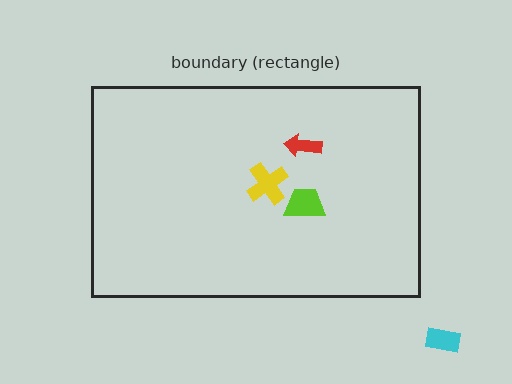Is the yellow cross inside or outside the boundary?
Inside.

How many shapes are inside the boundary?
3 inside, 1 outside.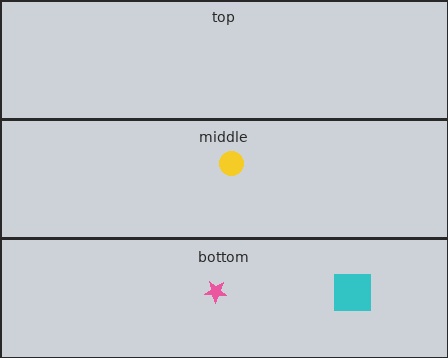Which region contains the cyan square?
The bottom region.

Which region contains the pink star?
The bottom region.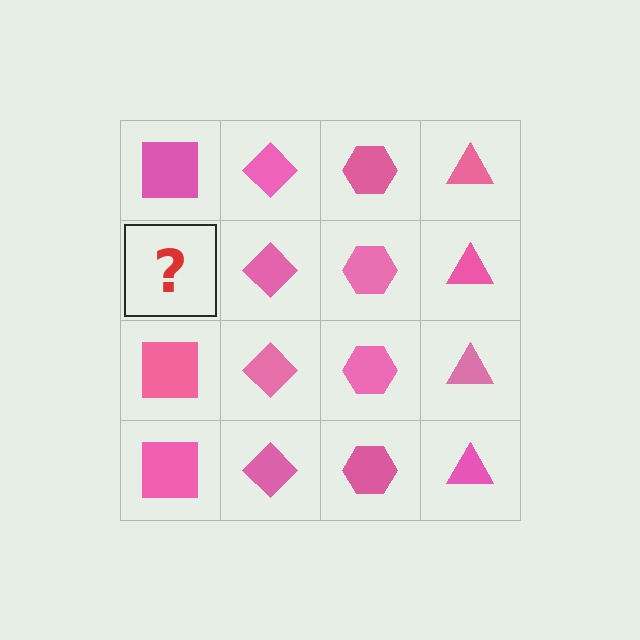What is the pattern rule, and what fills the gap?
The rule is that each column has a consistent shape. The gap should be filled with a pink square.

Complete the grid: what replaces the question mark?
The question mark should be replaced with a pink square.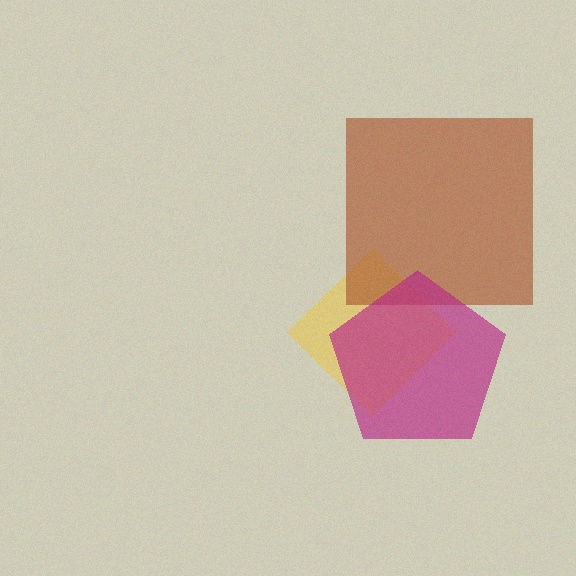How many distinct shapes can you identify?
There are 3 distinct shapes: a yellow diamond, a brown square, a magenta pentagon.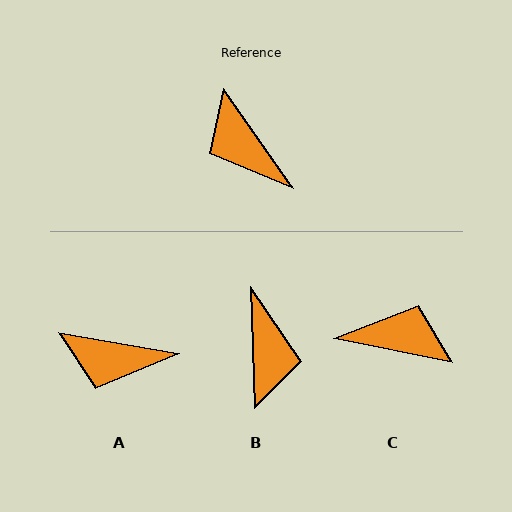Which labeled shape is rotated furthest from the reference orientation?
B, about 147 degrees away.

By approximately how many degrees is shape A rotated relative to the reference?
Approximately 45 degrees counter-clockwise.